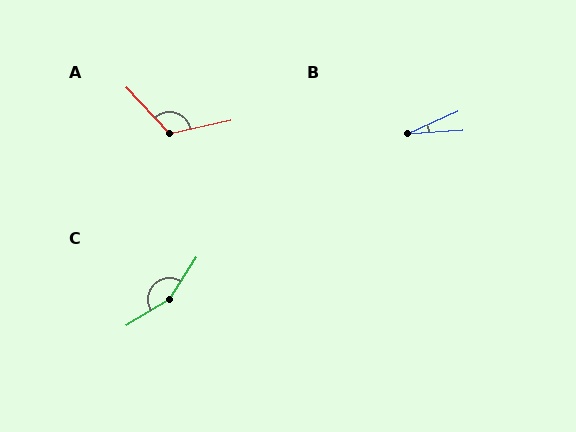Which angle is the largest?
C, at approximately 154 degrees.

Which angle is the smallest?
B, at approximately 21 degrees.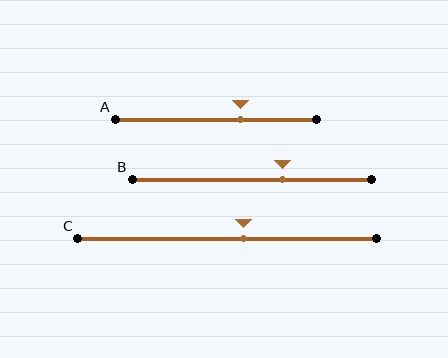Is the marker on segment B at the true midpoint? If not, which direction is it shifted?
No, the marker on segment B is shifted to the right by about 13% of the segment length.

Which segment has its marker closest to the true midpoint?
Segment C has its marker closest to the true midpoint.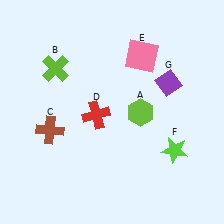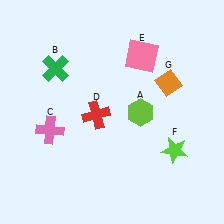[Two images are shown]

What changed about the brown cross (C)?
In Image 1, C is brown. In Image 2, it changed to pink.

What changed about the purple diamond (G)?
In Image 1, G is purple. In Image 2, it changed to orange.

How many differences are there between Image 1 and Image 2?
There are 3 differences between the two images.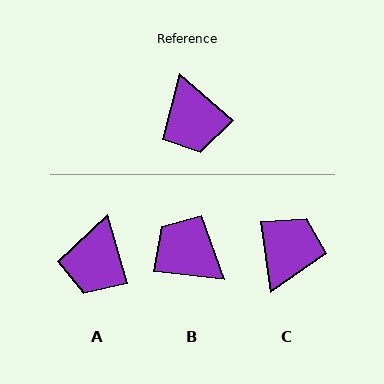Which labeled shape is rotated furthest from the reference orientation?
B, about 145 degrees away.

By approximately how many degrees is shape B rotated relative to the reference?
Approximately 145 degrees clockwise.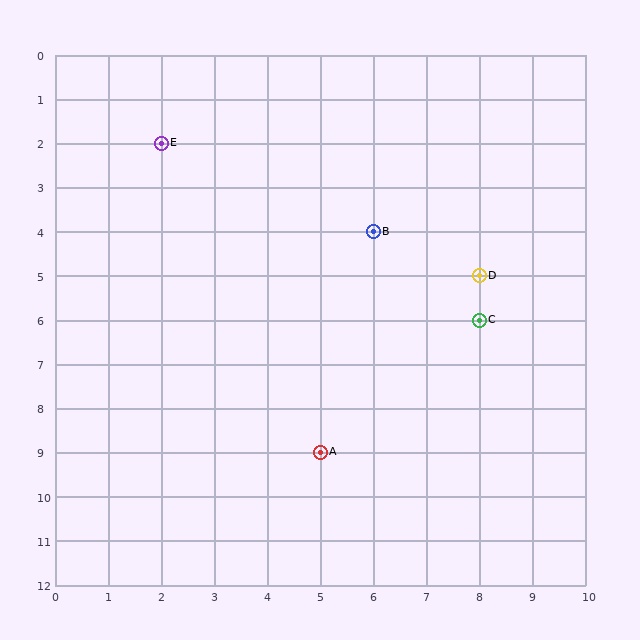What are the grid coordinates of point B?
Point B is at grid coordinates (6, 4).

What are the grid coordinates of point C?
Point C is at grid coordinates (8, 6).